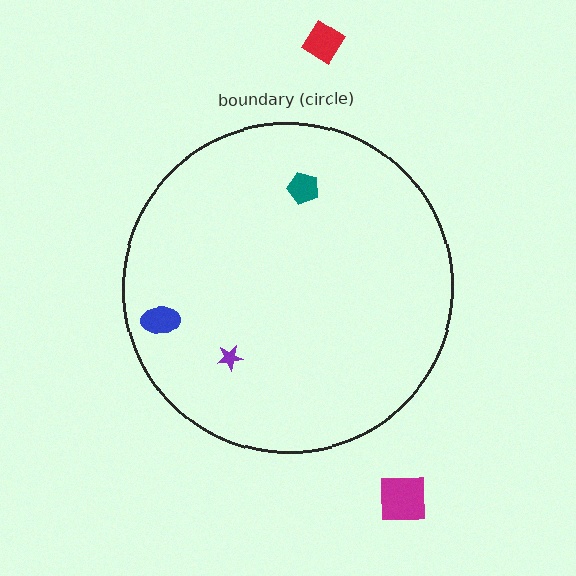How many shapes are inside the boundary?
3 inside, 2 outside.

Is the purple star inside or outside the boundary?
Inside.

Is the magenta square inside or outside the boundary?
Outside.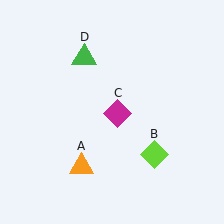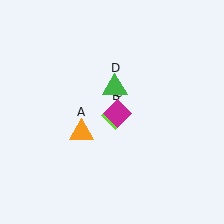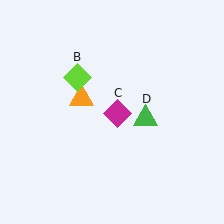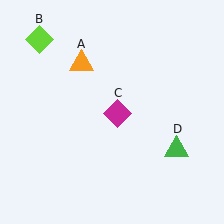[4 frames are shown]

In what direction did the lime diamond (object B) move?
The lime diamond (object B) moved up and to the left.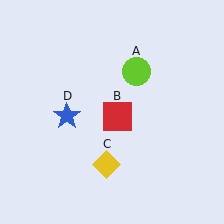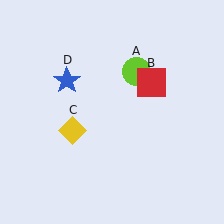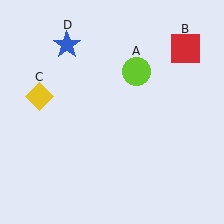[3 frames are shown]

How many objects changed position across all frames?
3 objects changed position: red square (object B), yellow diamond (object C), blue star (object D).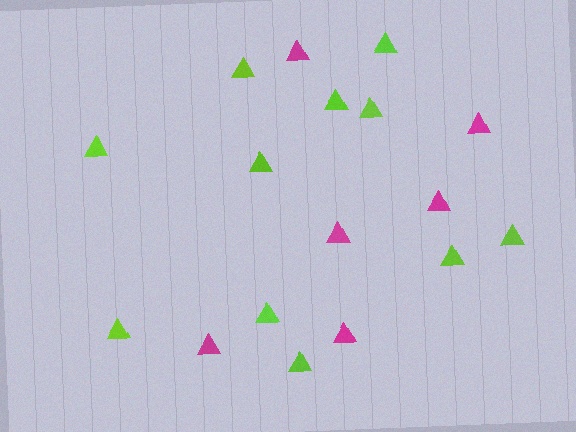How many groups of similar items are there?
There are 2 groups: one group of magenta triangles (6) and one group of lime triangles (11).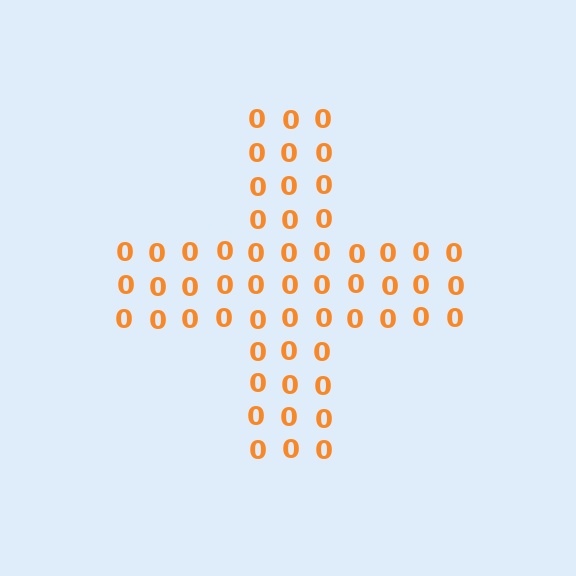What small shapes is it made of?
It is made of small digit 0's.